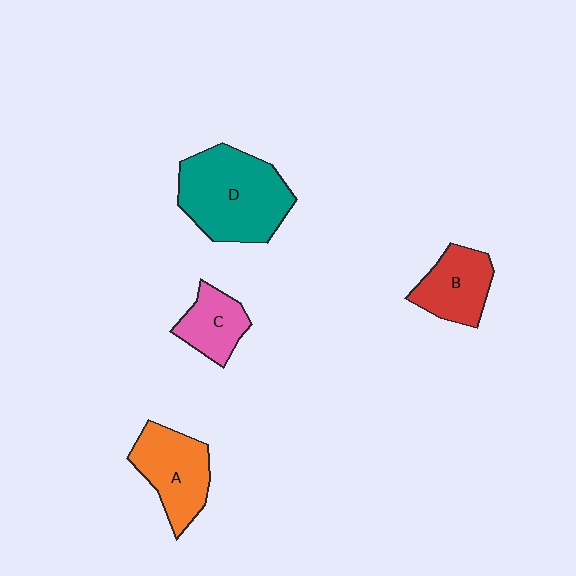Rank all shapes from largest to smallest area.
From largest to smallest: D (teal), A (orange), B (red), C (pink).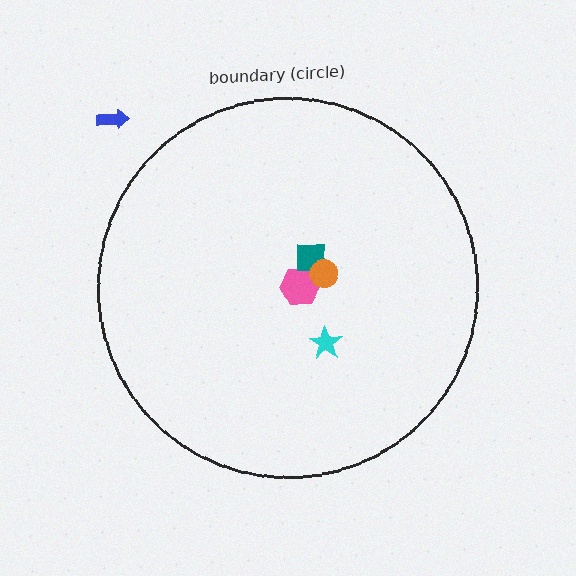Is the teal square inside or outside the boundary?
Inside.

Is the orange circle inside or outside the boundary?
Inside.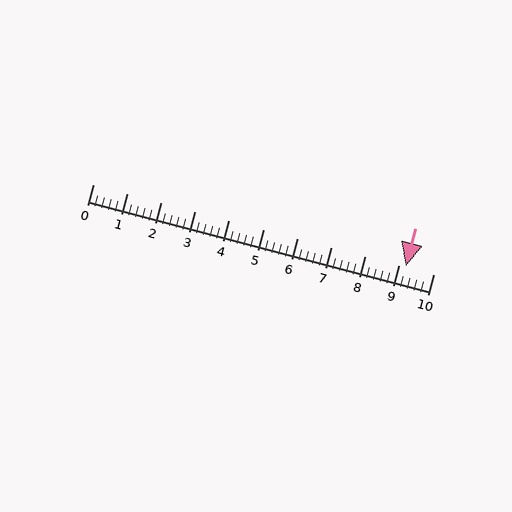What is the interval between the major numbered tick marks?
The major tick marks are spaced 1 units apart.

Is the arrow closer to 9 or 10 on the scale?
The arrow is closer to 9.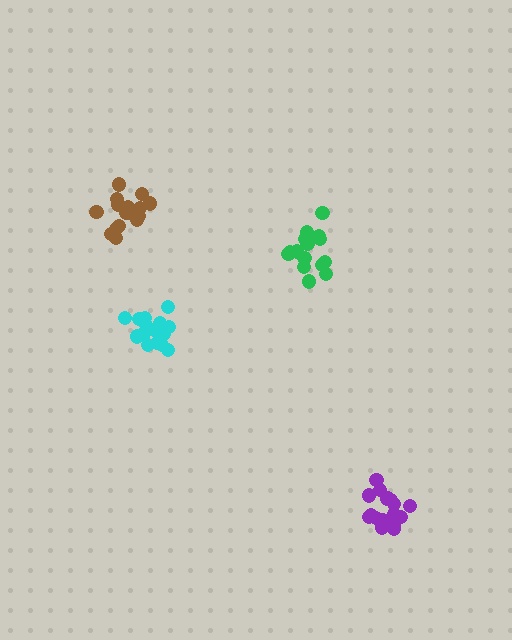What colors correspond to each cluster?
The clusters are colored: cyan, green, purple, brown.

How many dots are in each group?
Group 1: 18 dots, Group 2: 17 dots, Group 3: 17 dots, Group 4: 16 dots (68 total).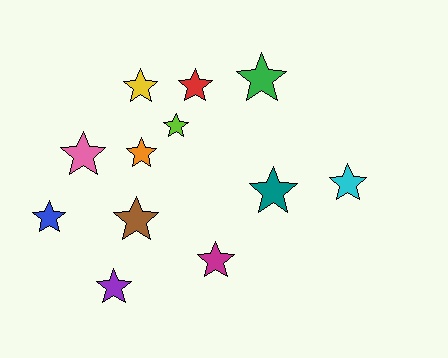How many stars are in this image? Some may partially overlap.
There are 12 stars.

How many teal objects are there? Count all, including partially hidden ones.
There is 1 teal object.